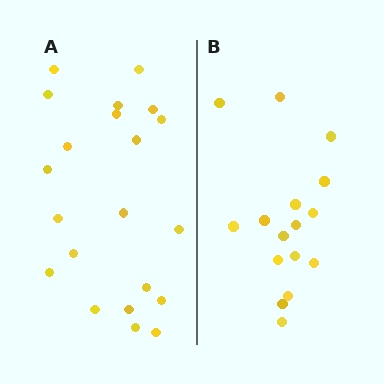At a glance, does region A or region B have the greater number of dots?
Region A (the left region) has more dots.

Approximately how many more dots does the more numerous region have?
Region A has about 5 more dots than region B.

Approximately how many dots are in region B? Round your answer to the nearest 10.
About 20 dots. (The exact count is 16, which rounds to 20.)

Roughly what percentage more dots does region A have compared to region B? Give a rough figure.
About 30% more.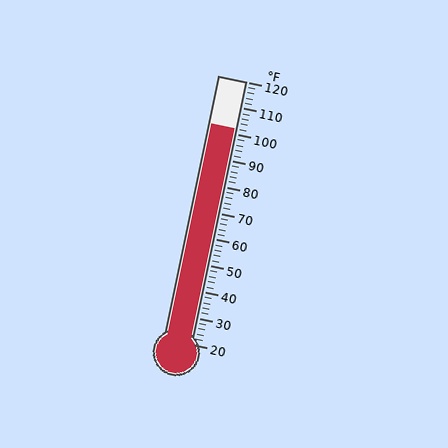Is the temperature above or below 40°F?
The temperature is above 40°F.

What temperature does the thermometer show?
The thermometer shows approximately 102°F.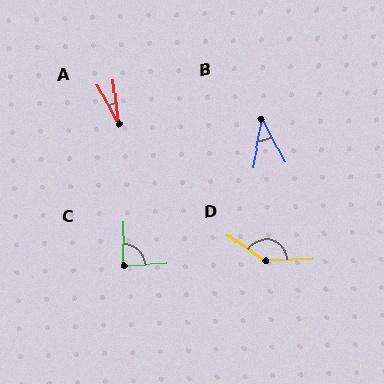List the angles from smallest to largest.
A (21°), B (38°), C (86°), D (144°).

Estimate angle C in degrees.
Approximately 86 degrees.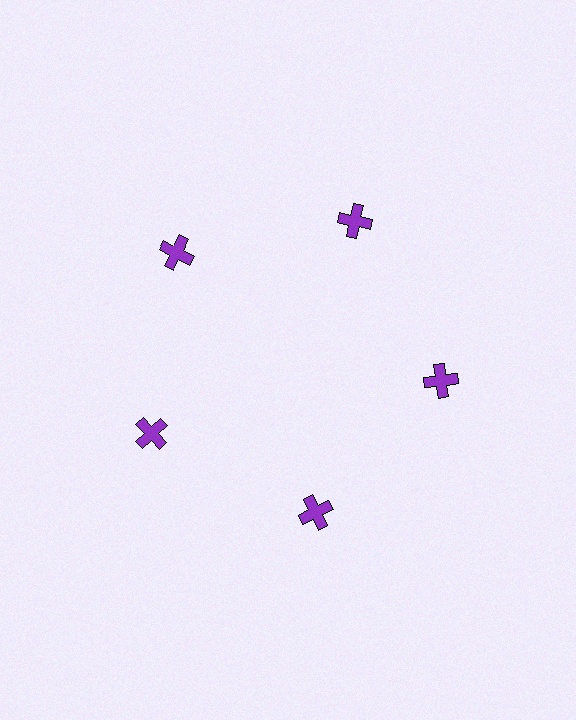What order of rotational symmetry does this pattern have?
This pattern has 5-fold rotational symmetry.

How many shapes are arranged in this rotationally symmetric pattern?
There are 5 shapes, arranged in 5 groups of 1.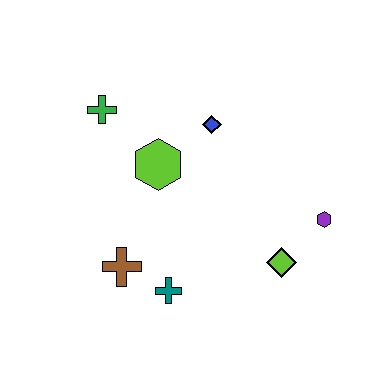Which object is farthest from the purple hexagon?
The green cross is farthest from the purple hexagon.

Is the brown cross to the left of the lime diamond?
Yes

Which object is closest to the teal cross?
The brown cross is closest to the teal cross.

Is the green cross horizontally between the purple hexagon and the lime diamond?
No